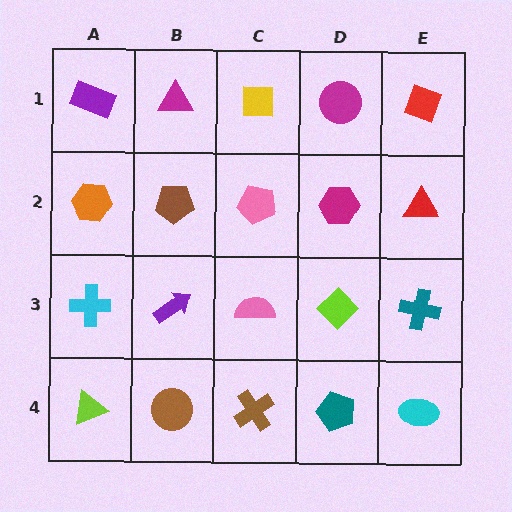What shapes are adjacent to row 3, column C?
A pink pentagon (row 2, column C), a brown cross (row 4, column C), a purple arrow (row 3, column B), a lime diamond (row 3, column D).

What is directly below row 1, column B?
A brown pentagon.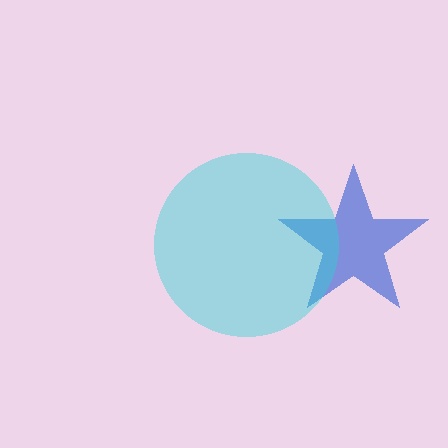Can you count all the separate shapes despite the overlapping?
Yes, there are 2 separate shapes.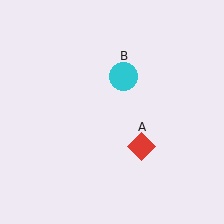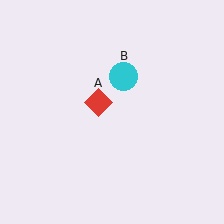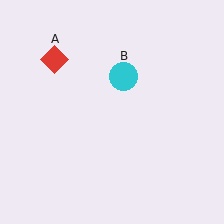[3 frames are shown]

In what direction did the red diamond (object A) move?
The red diamond (object A) moved up and to the left.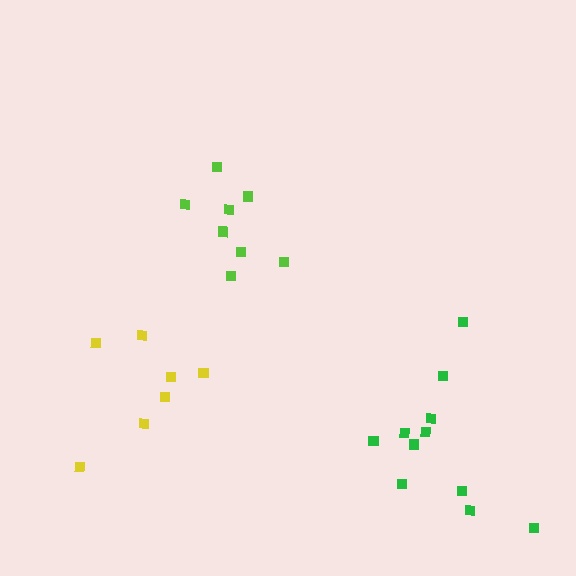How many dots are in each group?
Group 1: 11 dots, Group 2: 7 dots, Group 3: 8 dots (26 total).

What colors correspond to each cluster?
The clusters are colored: green, yellow, lime.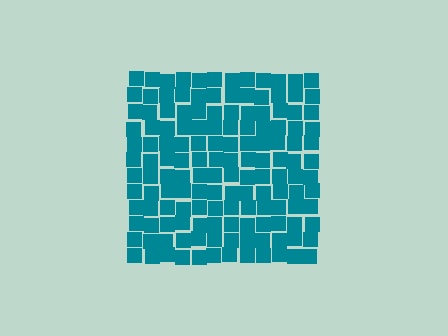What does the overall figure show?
The overall figure shows a square.